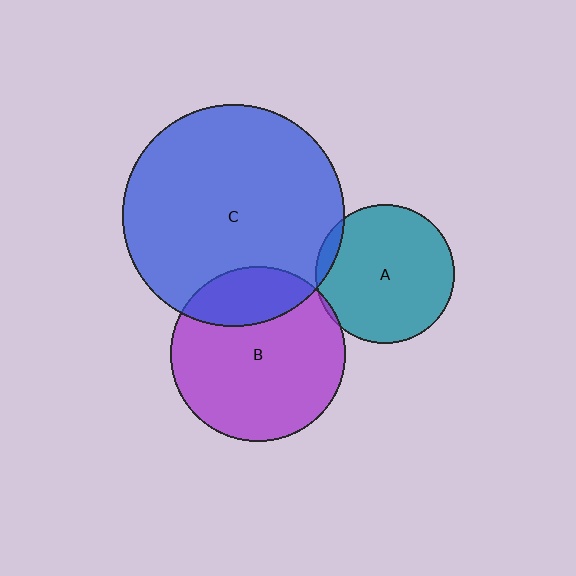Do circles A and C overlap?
Yes.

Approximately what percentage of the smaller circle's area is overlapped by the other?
Approximately 5%.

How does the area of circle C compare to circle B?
Approximately 1.6 times.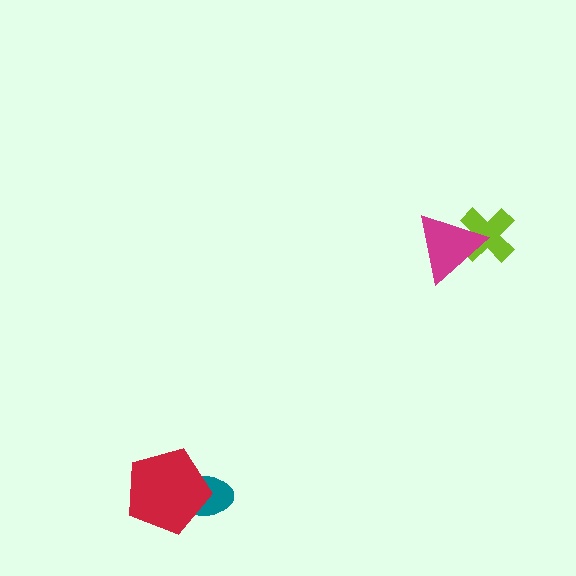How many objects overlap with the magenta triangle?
1 object overlaps with the magenta triangle.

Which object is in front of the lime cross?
The magenta triangle is in front of the lime cross.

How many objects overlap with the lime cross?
1 object overlaps with the lime cross.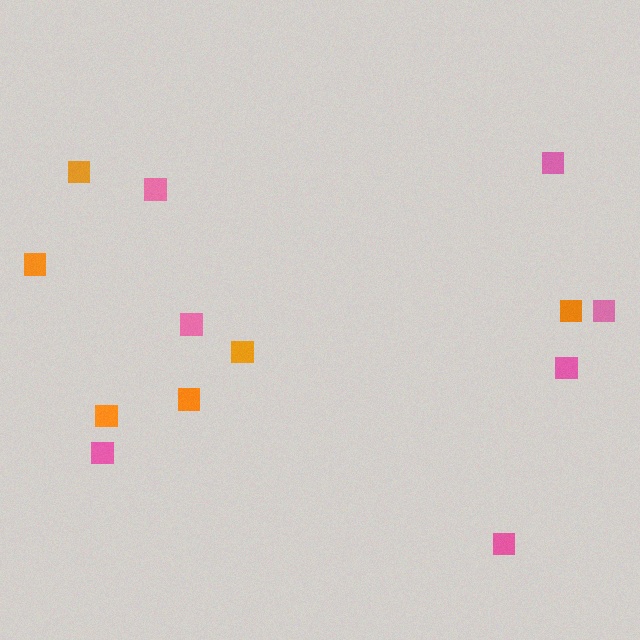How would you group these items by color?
There are 2 groups: one group of pink squares (7) and one group of orange squares (6).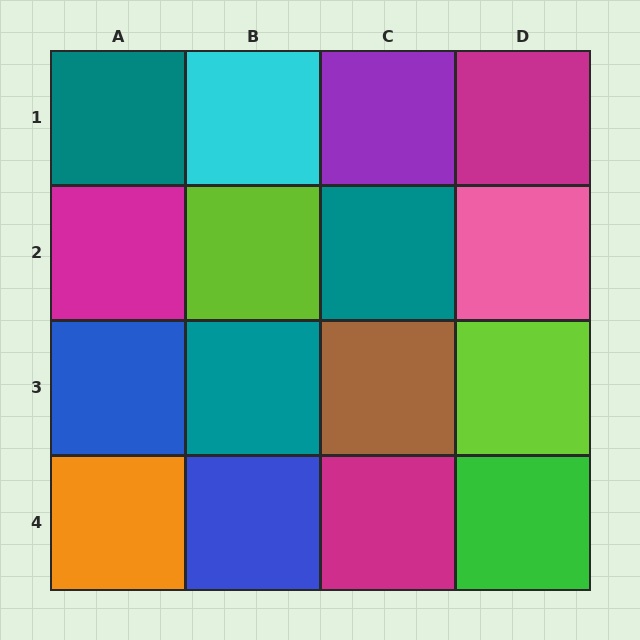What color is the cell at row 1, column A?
Teal.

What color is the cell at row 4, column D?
Green.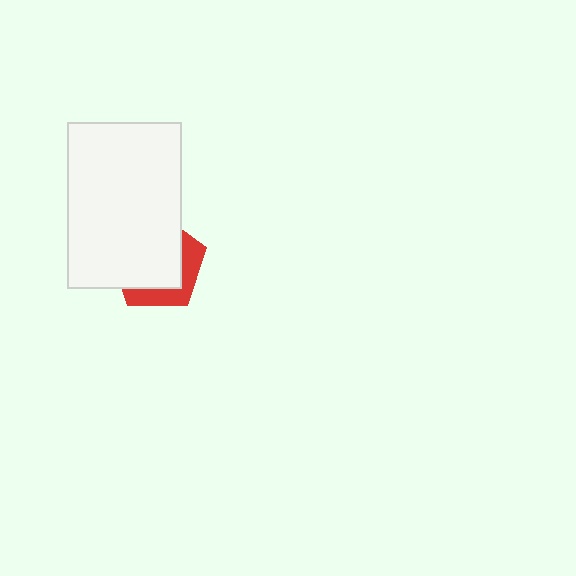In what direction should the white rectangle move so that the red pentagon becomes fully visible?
The white rectangle should move toward the upper-left. That is the shortest direction to clear the overlap and leave the red pentagon fully visible.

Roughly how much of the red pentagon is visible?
A small part of it is visible (roughly 32%).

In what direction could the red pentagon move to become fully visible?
The red pentagon could move toward the lower-right. That would shift it out from behind the white rectangle entirely.